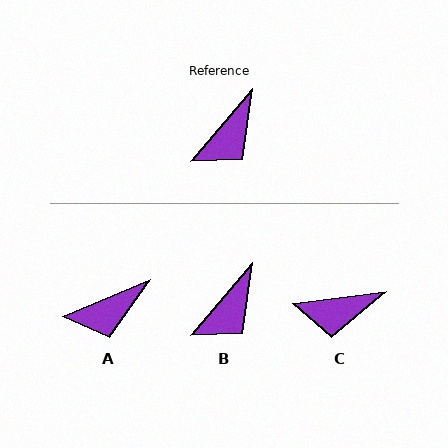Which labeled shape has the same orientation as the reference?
B.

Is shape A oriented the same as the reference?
No, it is off by about 27 degrees.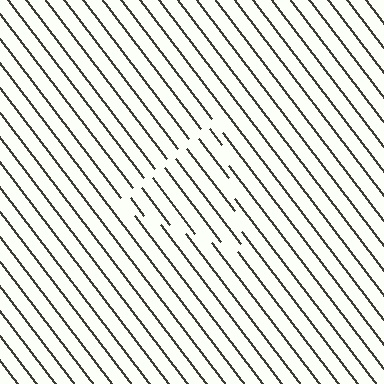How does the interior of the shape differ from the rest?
The interior of the shape contains the same grating, shifted by half a period — the contour is defined by the phase discontinuity where line-ends from the inner and outer gratings abut.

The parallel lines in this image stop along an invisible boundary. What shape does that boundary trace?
An illusory triangle. The interior of the shape contains the same grating, shifted by half a period — the contour is defined by the phase discontinuity where line-ends from the inner and outer gratings abut.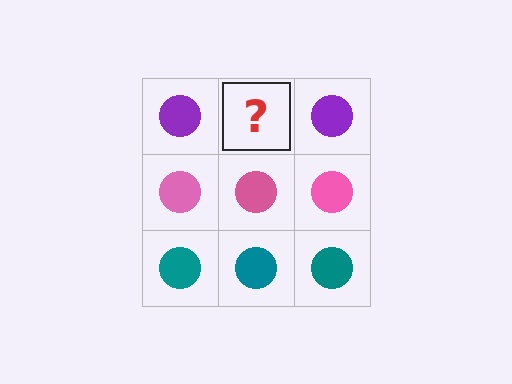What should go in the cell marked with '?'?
The missing cell should contain a purple circle.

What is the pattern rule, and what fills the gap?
The rule is that each row has a consistent color. The gap should be filled with a purple circle.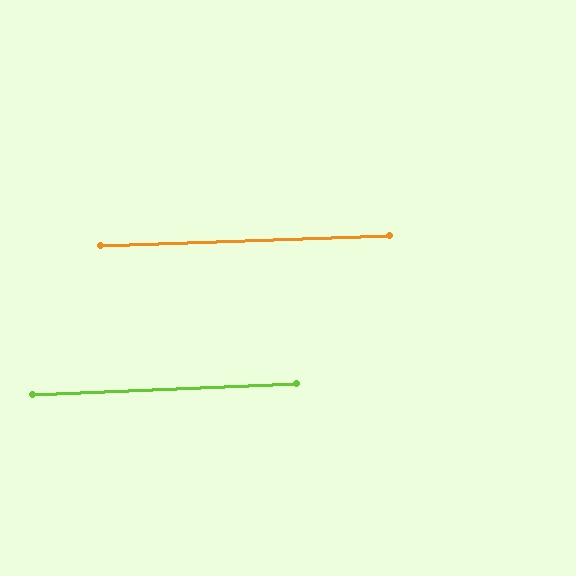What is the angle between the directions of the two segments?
Approximately 0 degrees.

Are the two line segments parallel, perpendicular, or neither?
Parallel — their directions differ by only 0.3°.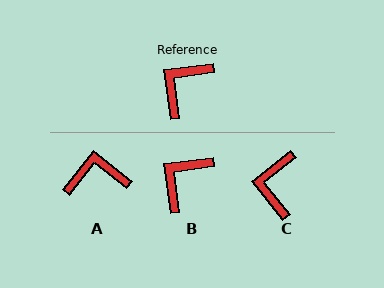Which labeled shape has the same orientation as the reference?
B.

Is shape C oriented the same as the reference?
No, it is off by about 31 degrees.